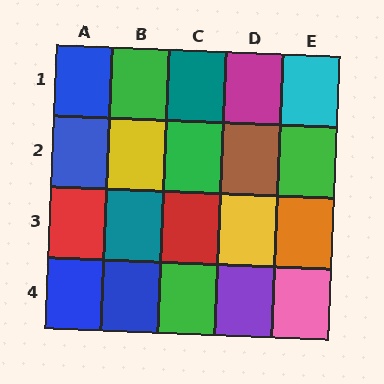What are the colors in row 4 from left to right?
Blue, blue, green, purple, pink.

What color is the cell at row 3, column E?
Orange.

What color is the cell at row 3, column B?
Teal.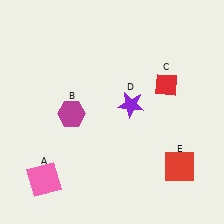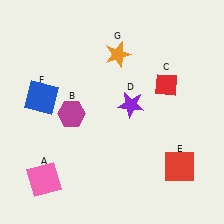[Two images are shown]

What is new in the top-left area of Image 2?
A blue square (F) was added in the top-left area of Image 2.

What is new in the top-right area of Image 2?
An orange star (G) was added in the top-right area of Image 2.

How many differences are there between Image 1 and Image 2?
There are 2 differences between the two images.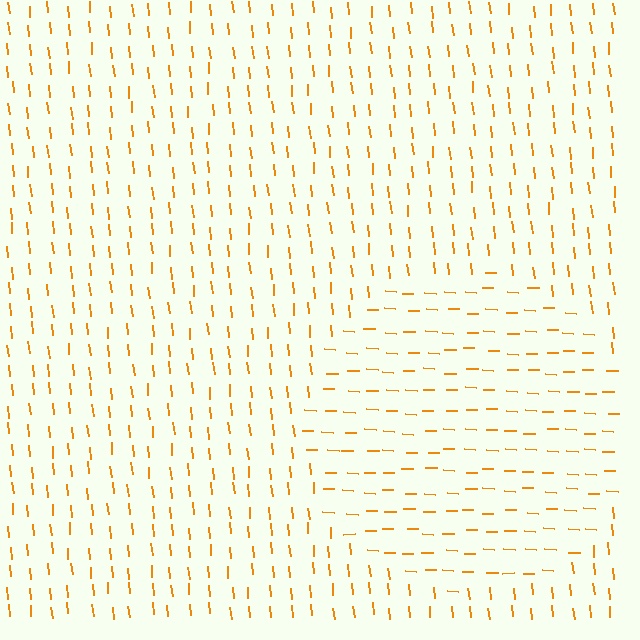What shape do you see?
I see a circle.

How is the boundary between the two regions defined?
The boundary is defined purely by a change in line orientation (approximately 82 degrees difference). All lines are the same color and thickness.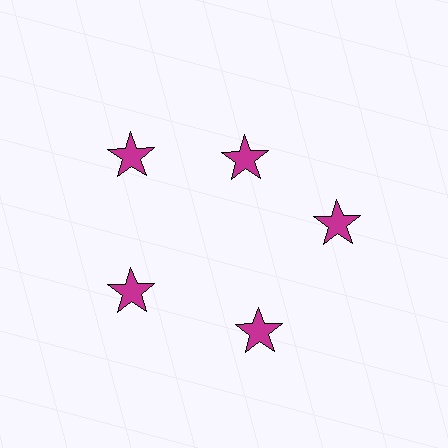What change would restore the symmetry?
The symmetry would be restored by moving it outward, back onto the ring so that all 5 stars sit at equal angles and equal distance from the center.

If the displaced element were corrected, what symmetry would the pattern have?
It would have 5-fold rotational symmetry — the pattern would map onto itself every 72 degrees.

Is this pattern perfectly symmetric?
No. The 5 magenta stars are arranged in a ring, but one element near the 1 o'clock position is pulled inward toward the center, breaking the 5-fold rotational symmetry.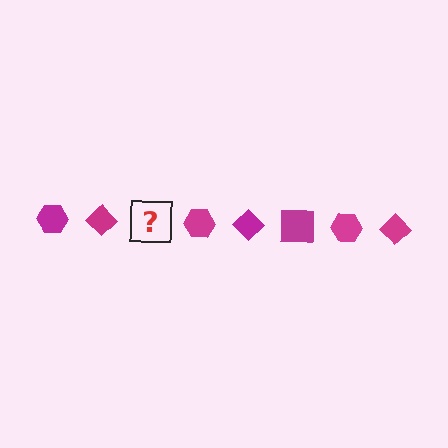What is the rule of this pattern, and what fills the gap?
The rule is that the pattern cycles through hexagon, diamond, square shapes in magenta. The gap should be filled with a magenta square.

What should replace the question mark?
The question mark should be replaced with a magenta square.